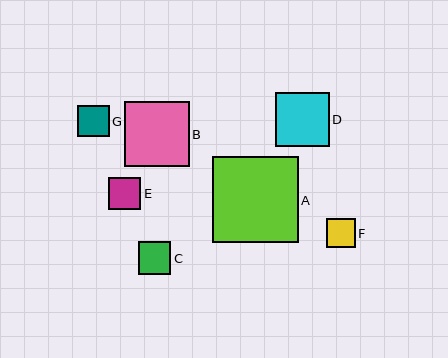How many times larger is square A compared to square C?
Square A is approximately 2.6 times the size of square C.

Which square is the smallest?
Square F is the smallest with a size of approximately 29 pixels.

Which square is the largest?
Square A is the largest with a size of approximately 86 pixels.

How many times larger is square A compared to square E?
Square A is approximately 2.7 times the size of square E.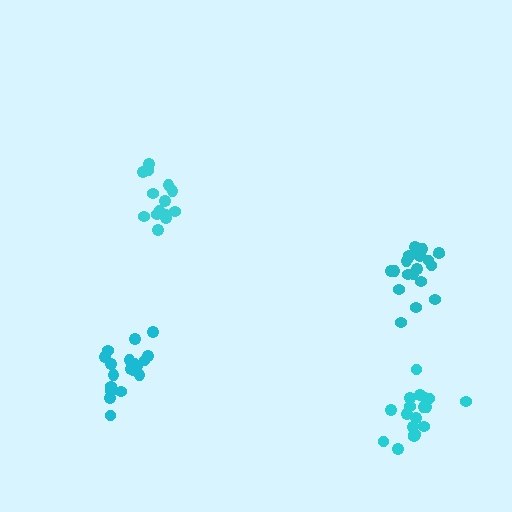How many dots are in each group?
Group 1: 19 dots, Group 2: 20 dots, Group 3: 14 dots, Group 4: 19 dots (72 total).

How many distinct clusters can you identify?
There are 4 distinct clusters.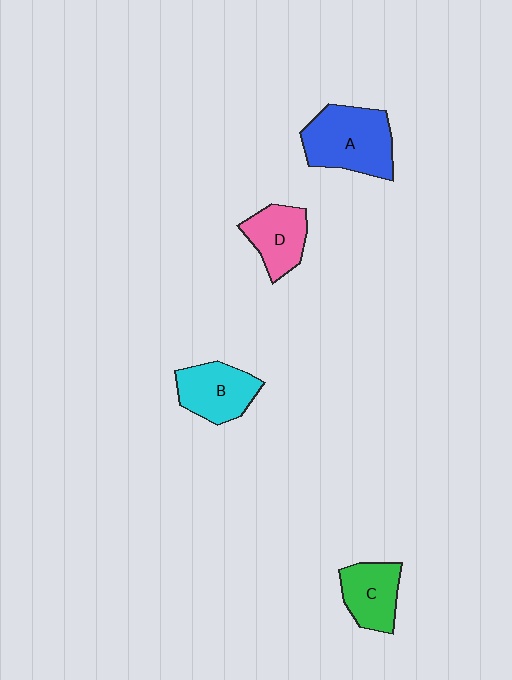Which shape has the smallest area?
Shape D (pink).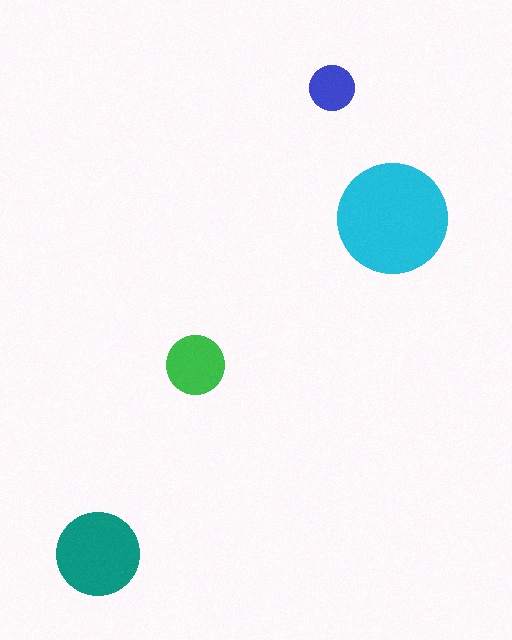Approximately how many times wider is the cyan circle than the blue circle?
About 2.5 times wider.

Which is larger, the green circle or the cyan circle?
The cyan one.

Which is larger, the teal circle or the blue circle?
The teal one.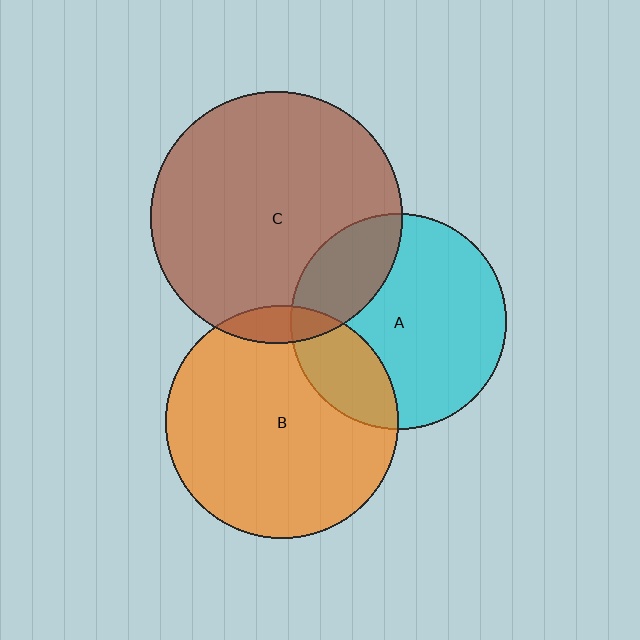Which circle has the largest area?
Circle C (brown).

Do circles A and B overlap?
Yes.